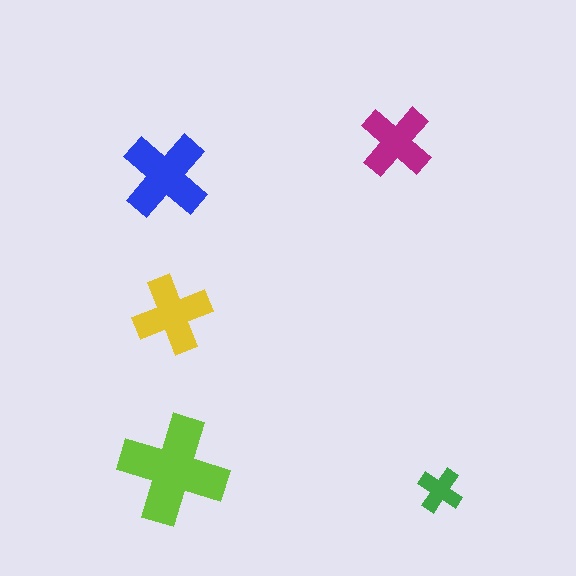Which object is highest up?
The magenta cross is topmost.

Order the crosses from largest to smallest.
the lime one, the blue one, the yellow one, the magenta one, the green one.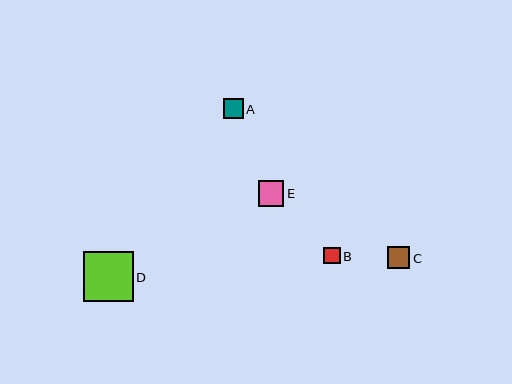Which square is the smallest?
Square B is the smallest with a size of approximately 16 pixels.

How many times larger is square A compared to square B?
Square A is approximately 1.2 times the size of square B.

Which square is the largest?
Square D is the largest with a size of approximately 50 pixels.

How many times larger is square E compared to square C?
Square E is approximately 1.2 times the size of square C.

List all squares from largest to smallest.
From largest to smallest: D, E, C, A, B.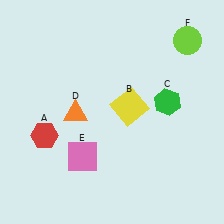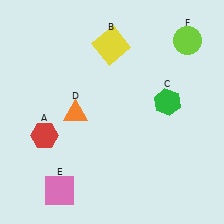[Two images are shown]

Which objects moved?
The objects that moved are: the yellow square (B), the pink square (E).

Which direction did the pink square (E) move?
The pink square (E) moved down.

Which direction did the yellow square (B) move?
The yellow square (B) moved up.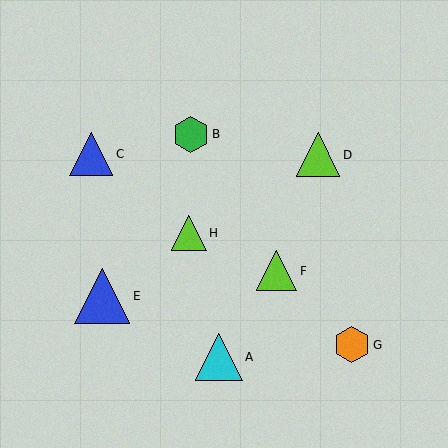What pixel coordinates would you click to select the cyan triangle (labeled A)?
Click at (219, 357) to select the cyan triangle A.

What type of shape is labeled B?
Shape B is a green hexagon.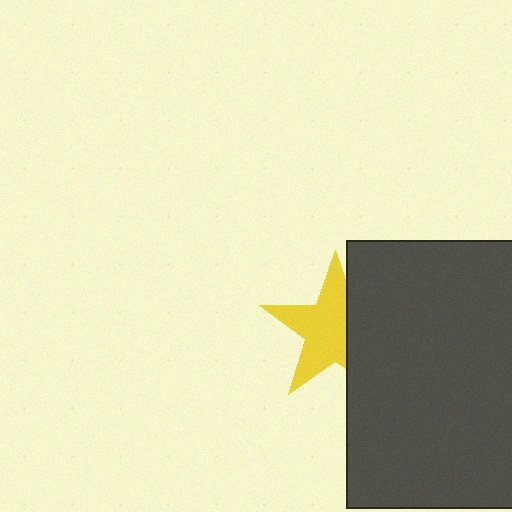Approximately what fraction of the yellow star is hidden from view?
Roughly 36% of the yellow star is hidden behind the dark gray rectangle.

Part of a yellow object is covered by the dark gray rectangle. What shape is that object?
It is a star.